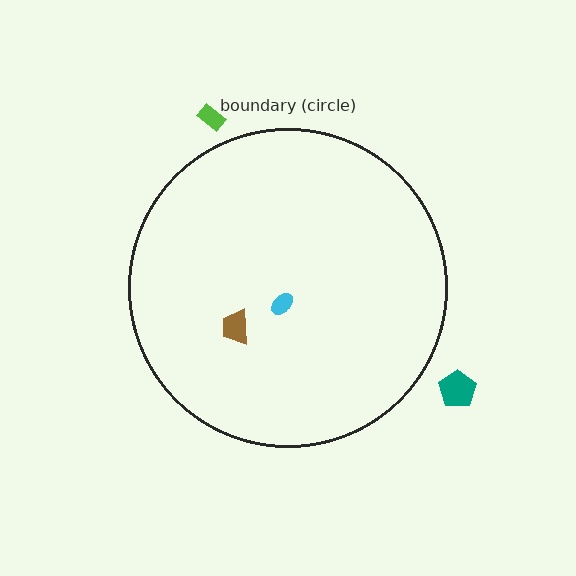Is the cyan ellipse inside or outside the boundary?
Inside.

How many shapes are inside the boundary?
2 inside, 2 outside.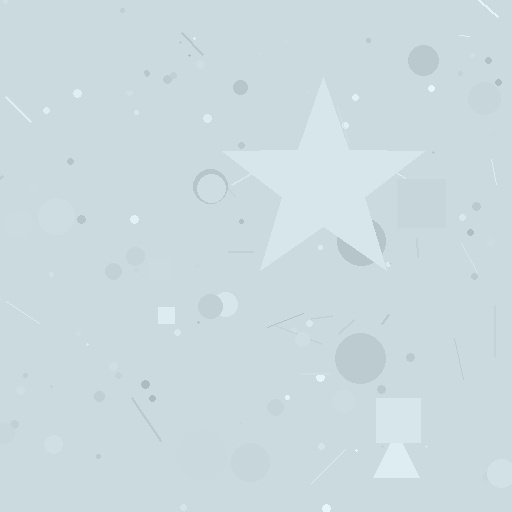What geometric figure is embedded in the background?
A star is embedded in the background.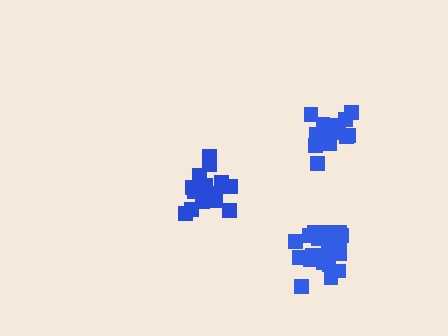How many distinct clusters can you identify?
There are 3 distinct clusters.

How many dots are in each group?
Group 1: 19 dots, Group 2: 13 dots, Group 3: 17 dots (49 total).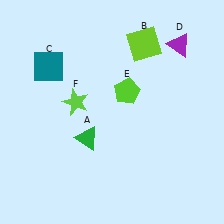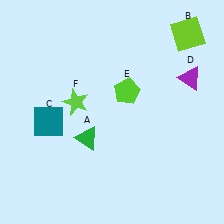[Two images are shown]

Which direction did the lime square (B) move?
The lime square (B) moved right.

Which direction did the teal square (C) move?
The teal square (C) moved down.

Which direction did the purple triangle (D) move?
The purple triangle (D) moved down.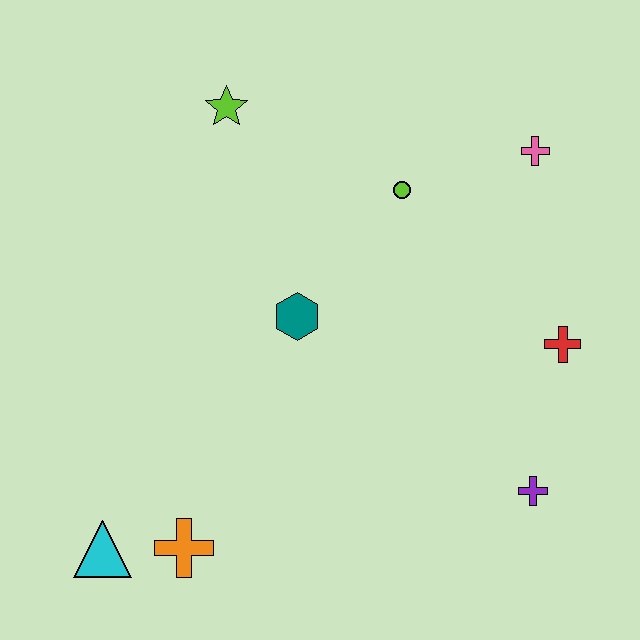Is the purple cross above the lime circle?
No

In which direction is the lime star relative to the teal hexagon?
The lime star is above the teal hexagon.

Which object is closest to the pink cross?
The lime circle is closest to the pink cross.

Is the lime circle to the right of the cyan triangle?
Yes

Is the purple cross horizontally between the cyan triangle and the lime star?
No